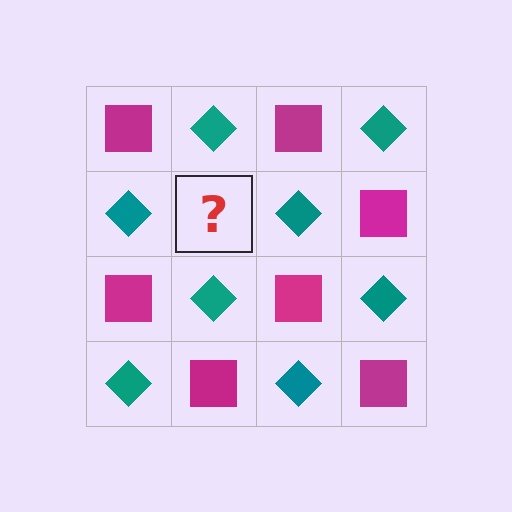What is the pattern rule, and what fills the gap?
The rule is that it alternates magenta square and teal diamond in a checkerboard pattern. The gap should be filled with a magenta square.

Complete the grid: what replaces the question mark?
The question mark should be replaced with a magenta square.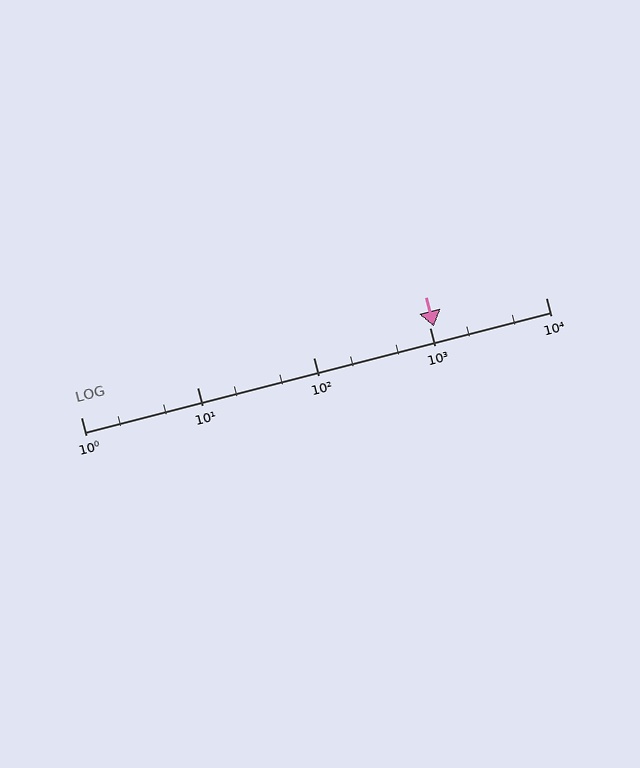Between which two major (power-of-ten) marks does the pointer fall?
The pointer is between 1000 and 10000.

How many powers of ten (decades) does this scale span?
The scale spans 4 decades, from 1 to 10000.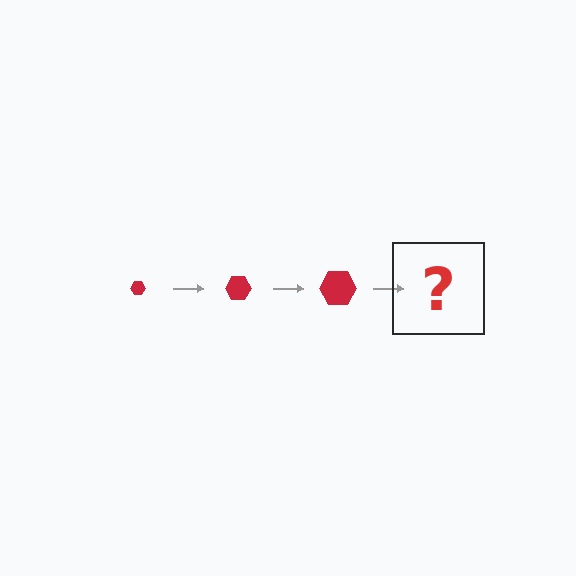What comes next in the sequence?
The next element should be a red hexagon, larger than the previous one.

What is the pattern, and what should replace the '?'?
The pattern is that the hexagon gets progressively larger each step. The '?' should be a red hexagon, larger than the previous one.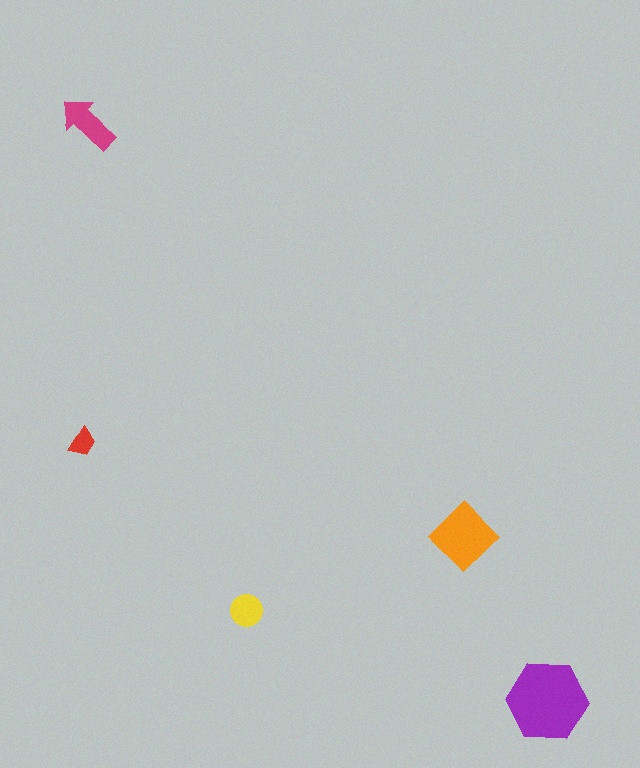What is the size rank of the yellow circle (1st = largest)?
4th.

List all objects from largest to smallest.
The purple hexagon, the orange diamond, the magenta arrow, the yellow circle, the red trapezoid.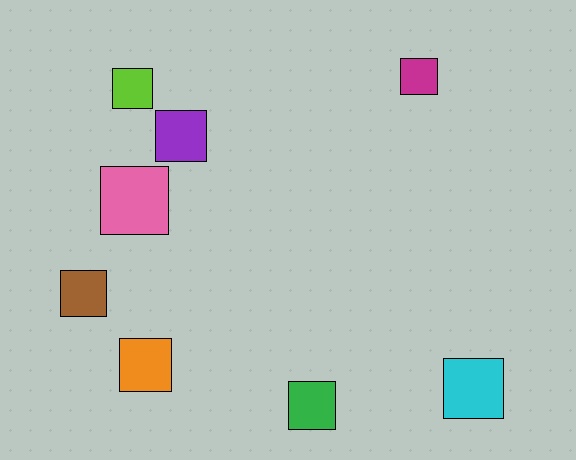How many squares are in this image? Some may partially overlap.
There are 8 squares.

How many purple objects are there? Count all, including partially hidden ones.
There is 1 purple object.